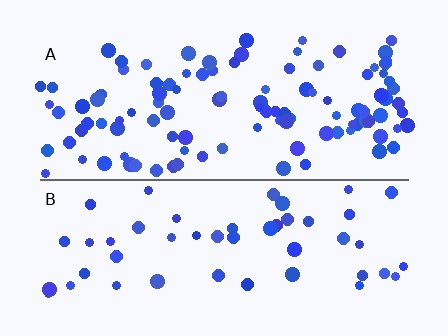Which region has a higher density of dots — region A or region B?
A (the top).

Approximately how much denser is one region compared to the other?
Approximately 2.2× — region A over region B.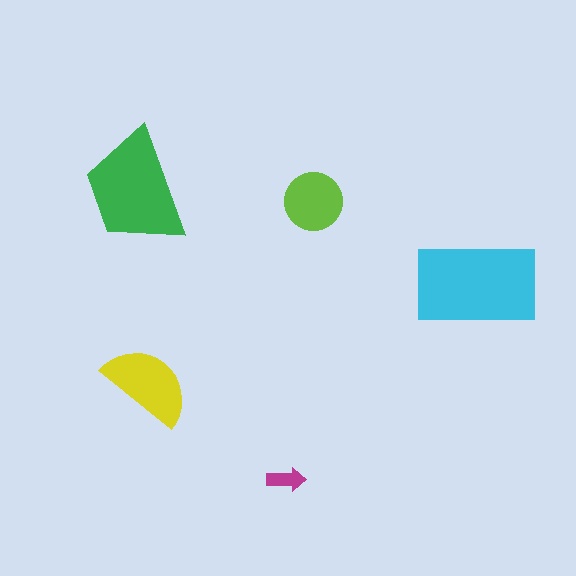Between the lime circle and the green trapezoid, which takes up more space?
The green trapezoid.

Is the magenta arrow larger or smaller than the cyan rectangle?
Smaller.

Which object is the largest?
The cyan rectangle.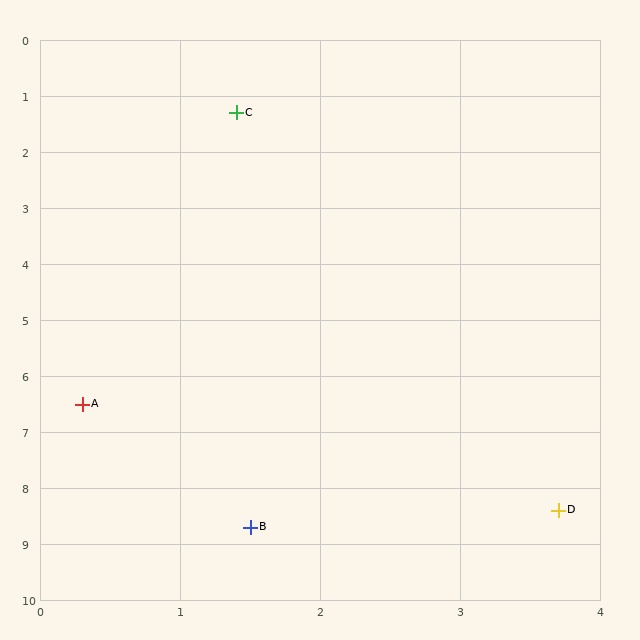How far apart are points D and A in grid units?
Points D and A are about 3.9 grid units apart.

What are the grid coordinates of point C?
Point C is at approximately (1.4, 1.3).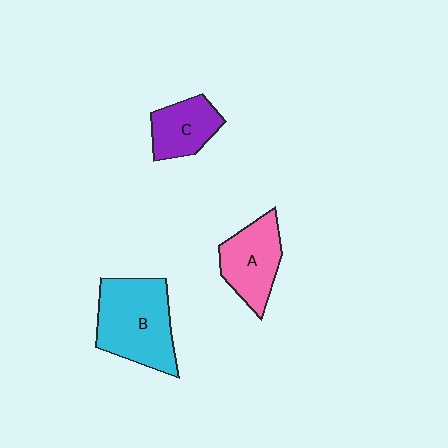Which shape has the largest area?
Shape B (cyan).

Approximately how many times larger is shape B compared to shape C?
Approximately 1.8 times.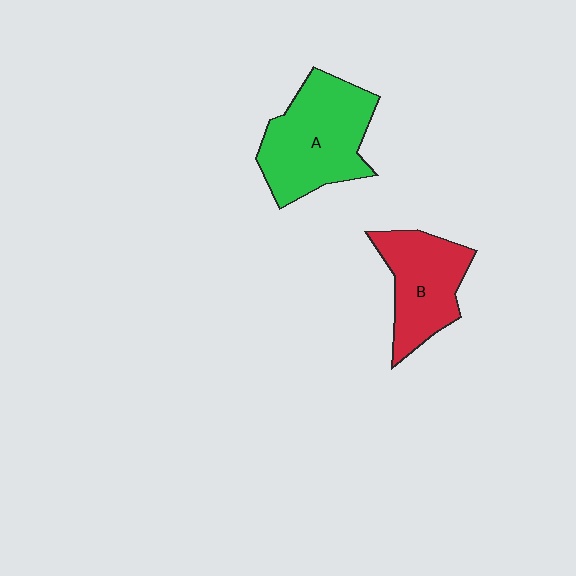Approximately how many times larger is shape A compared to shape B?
Approximately 1.3 times.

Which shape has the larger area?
Shape A (green).